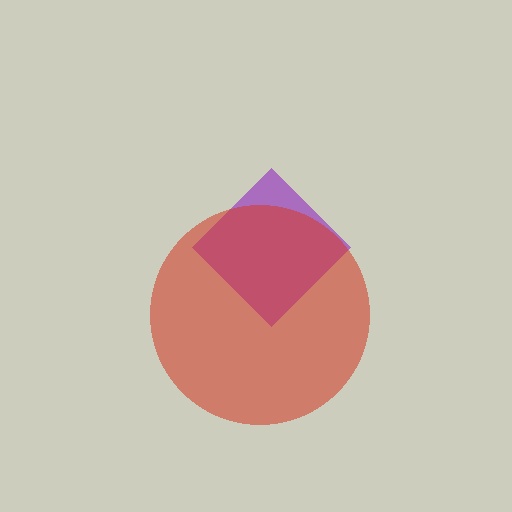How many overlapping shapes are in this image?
There are 2 overlapping shapes in the image.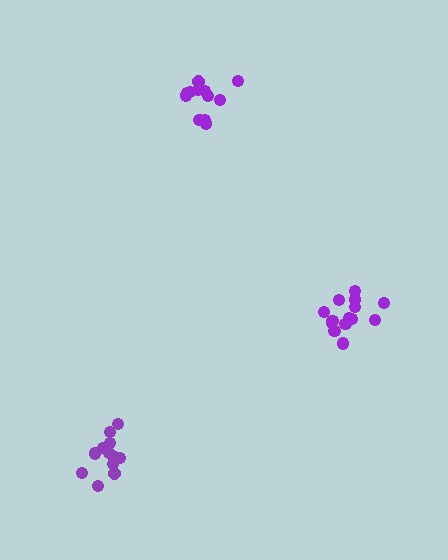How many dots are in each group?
Group 1: 14 dots, Group 2: 12 dots, Group 3: 13 dots (39 total).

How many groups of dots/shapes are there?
There are 3 groups.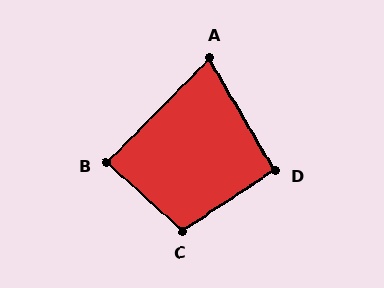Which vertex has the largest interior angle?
C, at approximately 105 degrees.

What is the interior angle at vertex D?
Approximately 93 degrees (approximately right).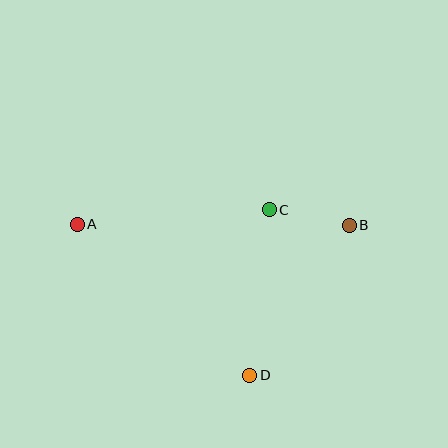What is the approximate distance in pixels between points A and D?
The distance between A and D is approximately 229 pixels.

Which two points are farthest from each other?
Points A and B are farthest from each other.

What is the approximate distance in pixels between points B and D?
The distance between B and D is approximately 180 pixels.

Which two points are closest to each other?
Points B and C are closest to each other.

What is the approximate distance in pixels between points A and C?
The distance between A and C is approximately 192 pixels.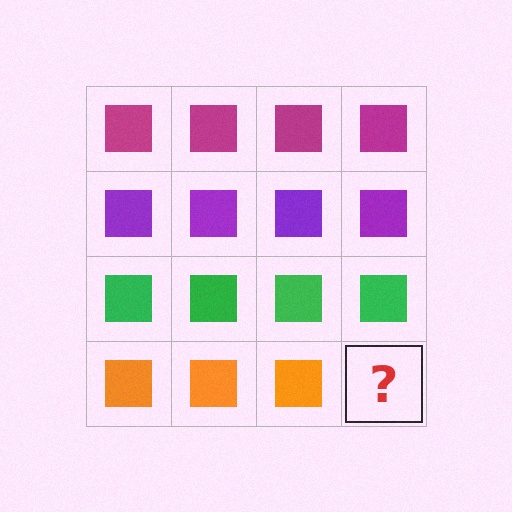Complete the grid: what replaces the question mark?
The question mark should be replaced with an orange square.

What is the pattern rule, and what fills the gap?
The rule is that each row has a consistent color. The gap should be filled with an orange square.